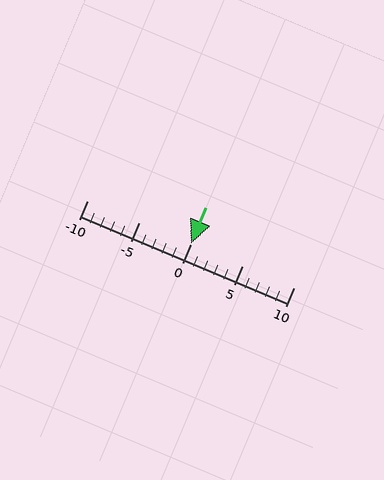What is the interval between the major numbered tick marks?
The major tick marks are spaced 5 units apart.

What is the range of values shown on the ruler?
The ruler shows values from -10 to 10.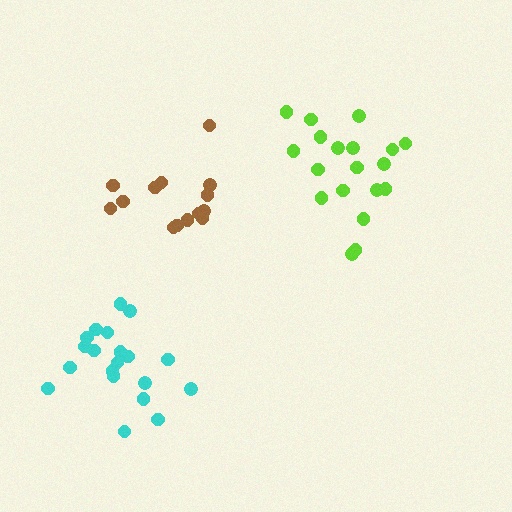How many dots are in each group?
Group 1: 19 dots, Group 2: 20 dots, Group 3: 14 dots (53 total).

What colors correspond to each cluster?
The clusters are colored: lime, cyan, brown.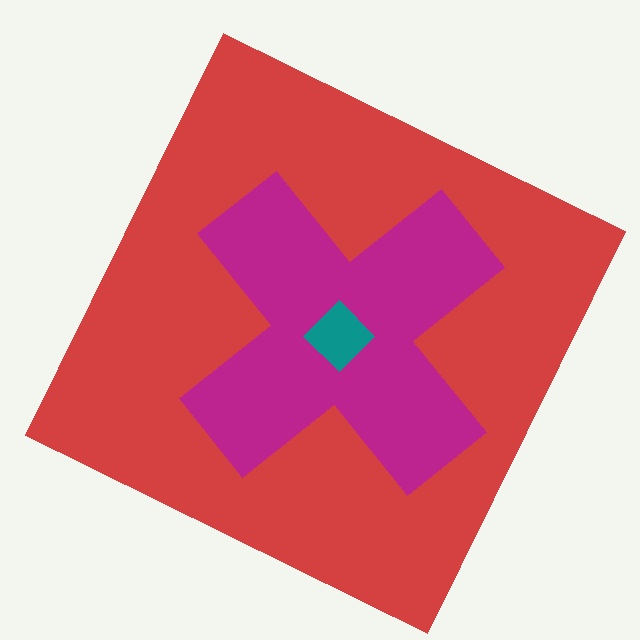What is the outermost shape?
The red square.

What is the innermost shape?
The teal diamond.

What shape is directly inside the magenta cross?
The teal diamond.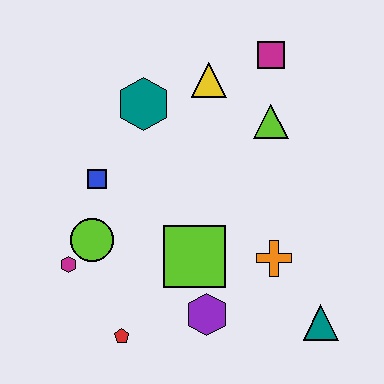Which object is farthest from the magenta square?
The red pentagon is farthest from the magenta square.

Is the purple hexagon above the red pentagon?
Yes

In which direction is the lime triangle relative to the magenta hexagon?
The lime triangle is to the right of the magenta hexagon.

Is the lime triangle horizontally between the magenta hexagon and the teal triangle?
Yes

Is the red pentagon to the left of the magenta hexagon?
No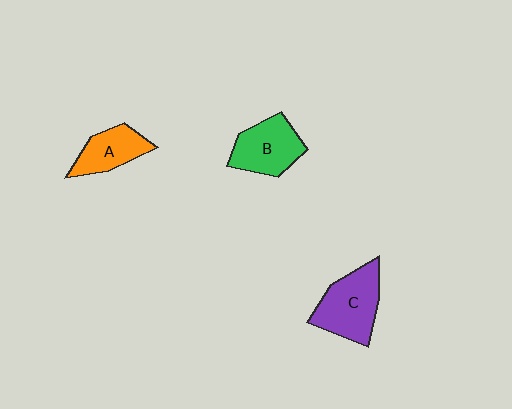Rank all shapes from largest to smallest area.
From largest to smallest: C (purple), B (green), A (orange).